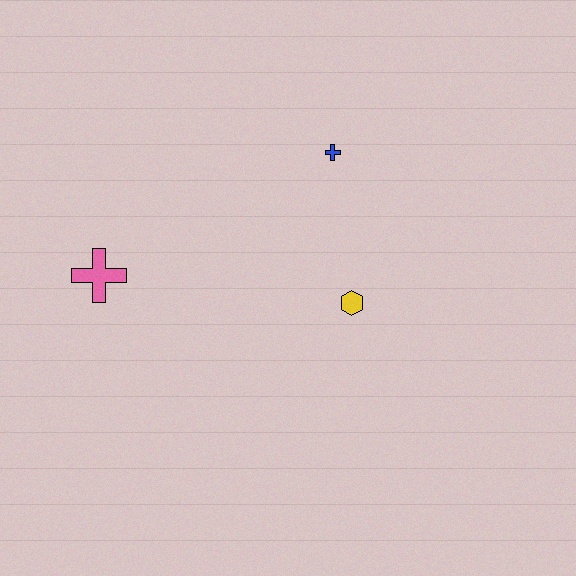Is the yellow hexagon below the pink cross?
Yes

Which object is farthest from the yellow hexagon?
The pink cross is farthest from the yellow hexagon.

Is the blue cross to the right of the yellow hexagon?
No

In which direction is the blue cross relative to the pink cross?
The blue cross is to the right of the pink cross.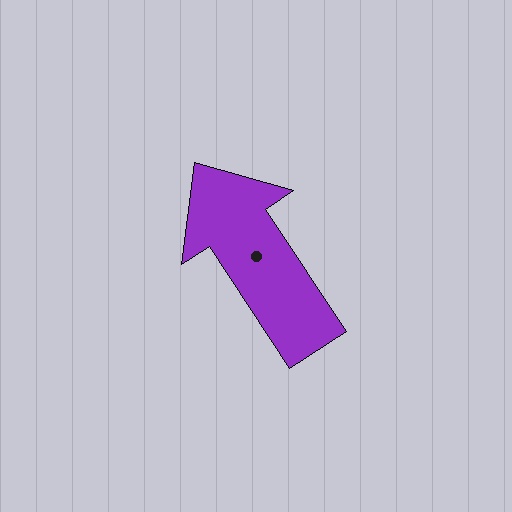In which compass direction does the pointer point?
Northwest.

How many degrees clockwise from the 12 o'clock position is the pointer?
Approximately 327 degrees.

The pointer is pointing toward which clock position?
Roughly 11 o'clock.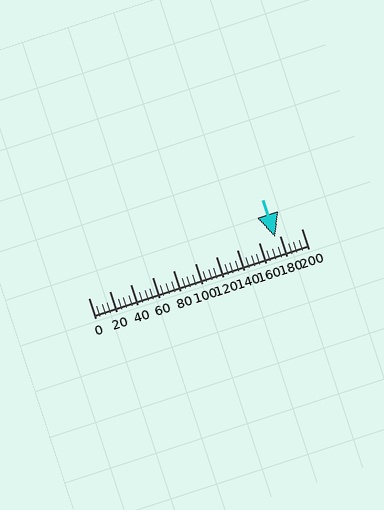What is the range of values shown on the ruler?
The ruler shows values from 0 to 200.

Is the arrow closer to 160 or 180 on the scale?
The arrow is closer to 180.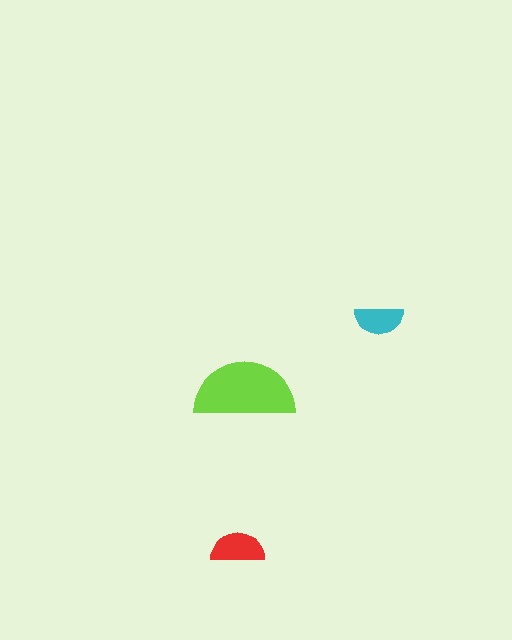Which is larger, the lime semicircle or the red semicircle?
The lime one.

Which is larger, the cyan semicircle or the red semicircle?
The red one.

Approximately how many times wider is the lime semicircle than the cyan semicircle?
About 2 times wider.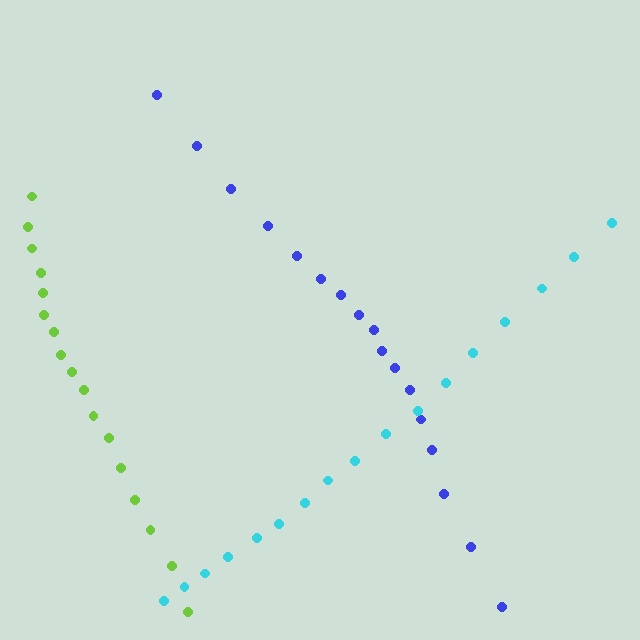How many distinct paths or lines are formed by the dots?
There are 3 distinct paths.